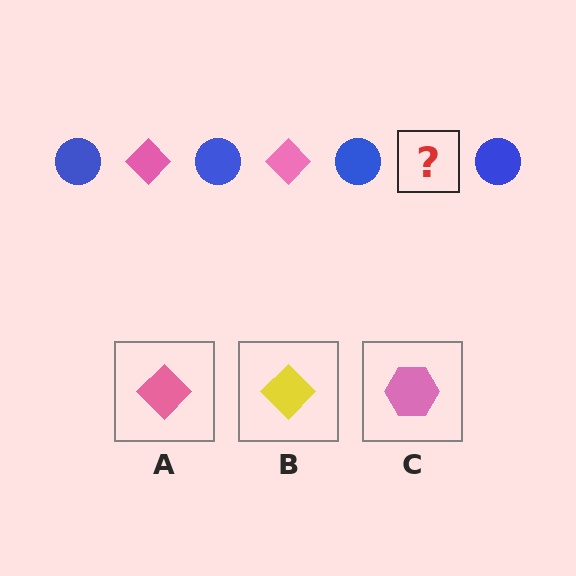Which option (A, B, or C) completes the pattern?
A.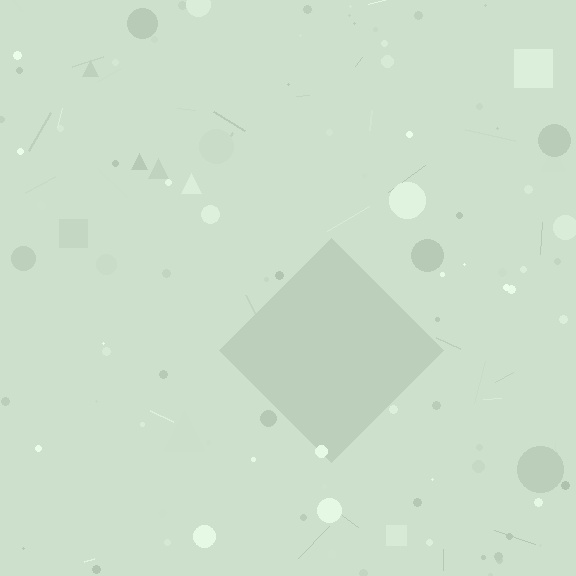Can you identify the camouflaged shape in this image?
The camouflaged shape is a diamond.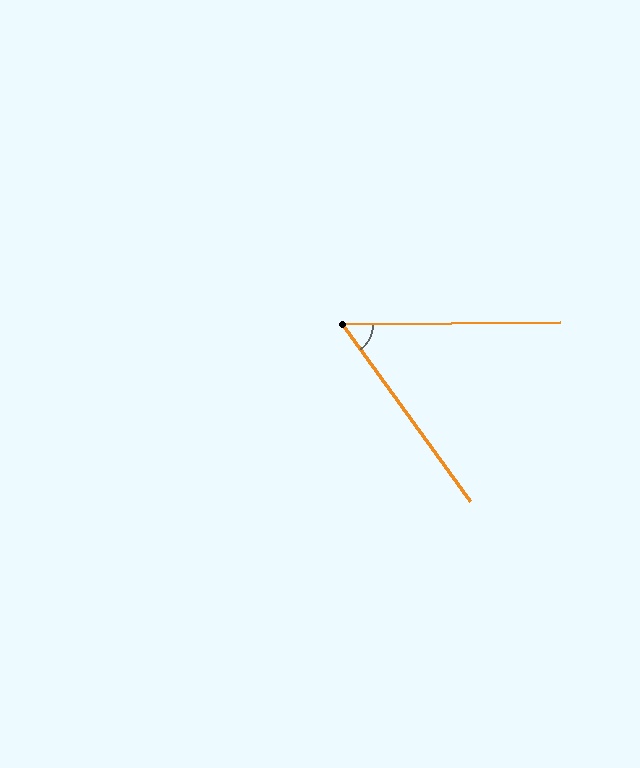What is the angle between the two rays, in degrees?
Approximately 55 degrees.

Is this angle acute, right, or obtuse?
It is acute.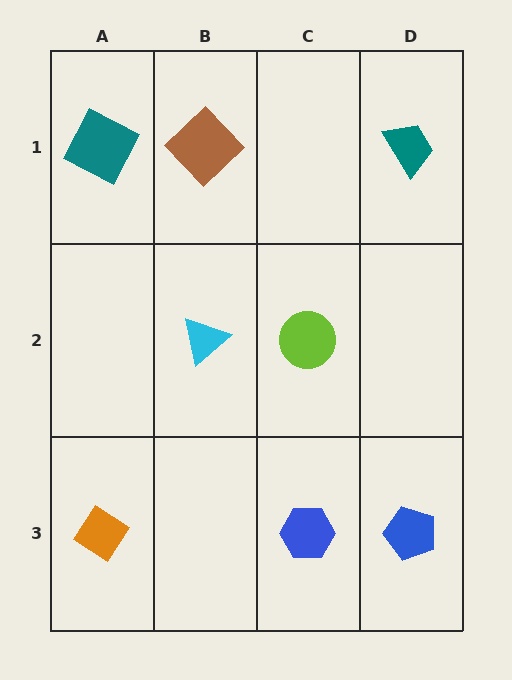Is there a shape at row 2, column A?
No, that cell is empty.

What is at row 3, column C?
A blue hexagon.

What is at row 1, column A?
A teal square.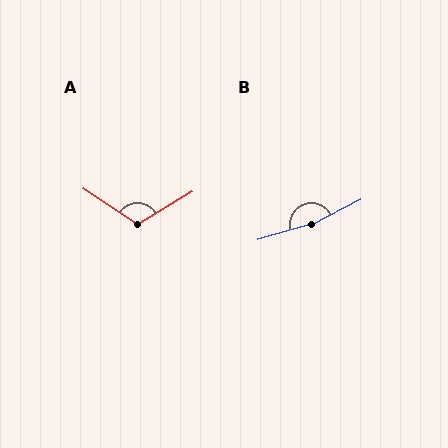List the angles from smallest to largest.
A (115°), B (169°).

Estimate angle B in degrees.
Approximately 169 degrees.